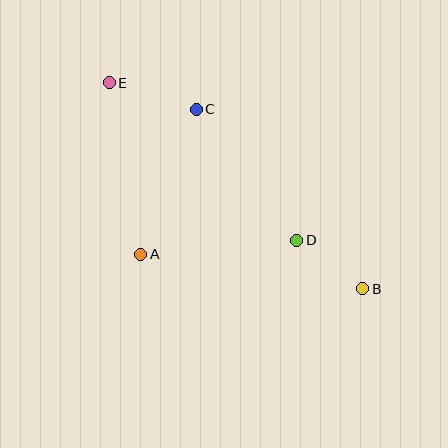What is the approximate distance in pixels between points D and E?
The distance between D and E is approximately 245 pixels.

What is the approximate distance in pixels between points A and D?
The distance between A and D is approximately 157 pixels.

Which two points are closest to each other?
Points B and D are closest to each other.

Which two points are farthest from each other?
Points B and E are farthest from each other.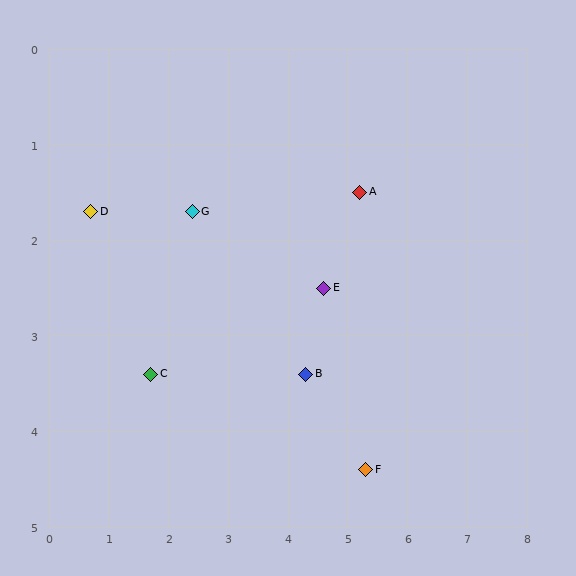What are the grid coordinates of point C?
Point C is at approximately (1.7, 3.4).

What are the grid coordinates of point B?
Point B is at approximately (4.3, 3.4).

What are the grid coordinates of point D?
Point D is at approximately (0.7, 1.7).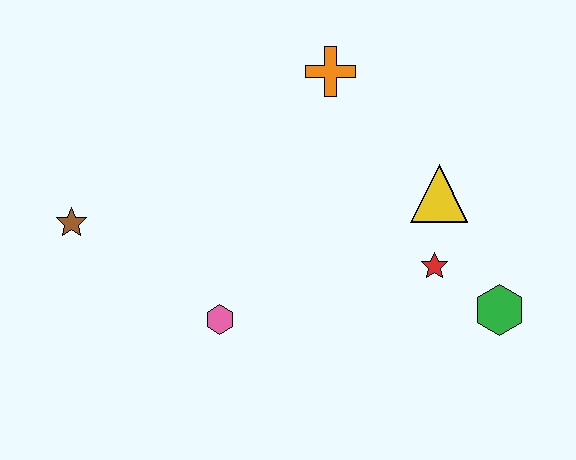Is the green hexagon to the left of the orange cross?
No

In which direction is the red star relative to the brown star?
The red star is to the right of the brown star.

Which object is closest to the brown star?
The pink hexagon is closest to the brown star.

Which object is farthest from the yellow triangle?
The brown star is farthest from the yellow triangle.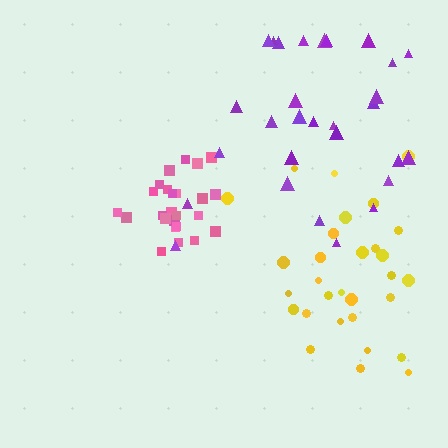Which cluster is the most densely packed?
Pink.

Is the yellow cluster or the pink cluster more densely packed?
Pink.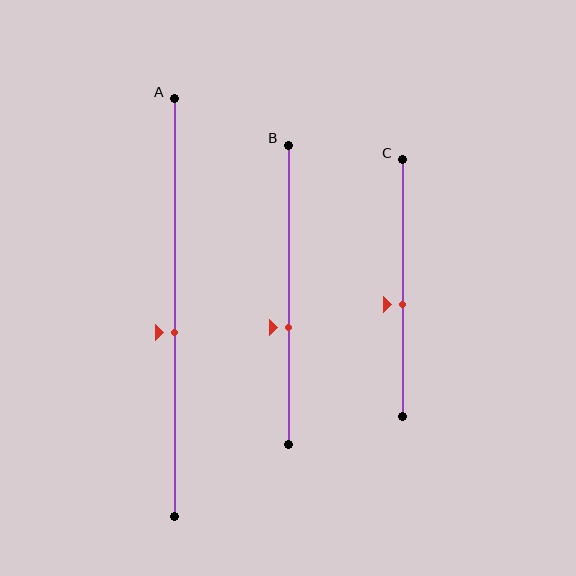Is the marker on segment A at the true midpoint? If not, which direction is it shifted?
No, the marker on segment A is shifted downward by about 6% of the segment length.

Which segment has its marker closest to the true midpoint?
Segment A has its marker closest to the true midpoint.